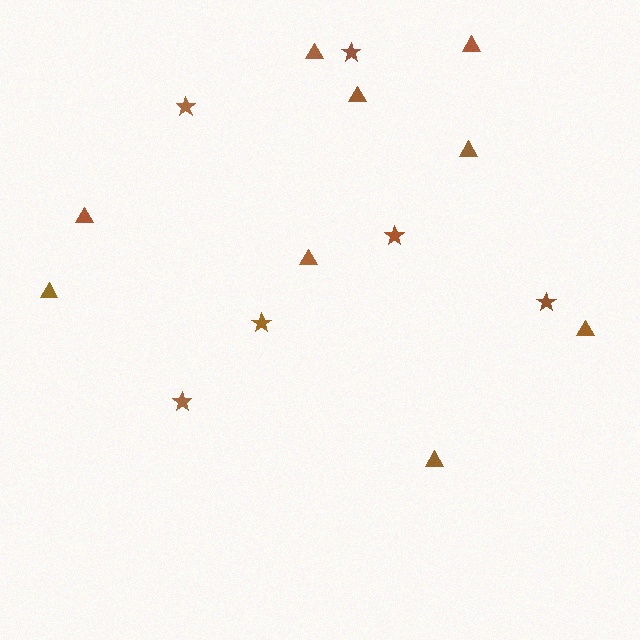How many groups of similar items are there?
There are 2 groups: one group of triangles (9) and one group of stars (6).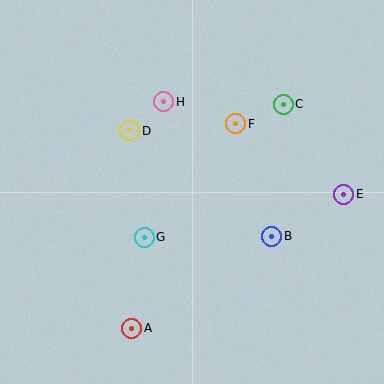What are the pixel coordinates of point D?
Point D is at (130, 131).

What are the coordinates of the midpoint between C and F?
The midpoint between C and F is at (260, 114).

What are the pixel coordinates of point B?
Point B is at (272, 236).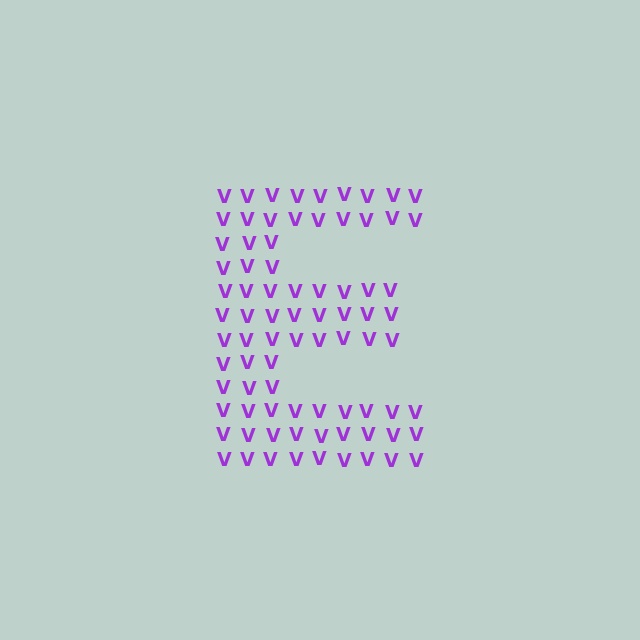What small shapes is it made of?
It is made of small letter V's.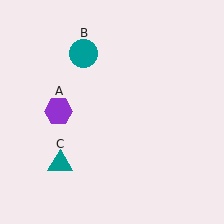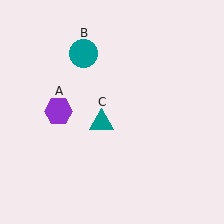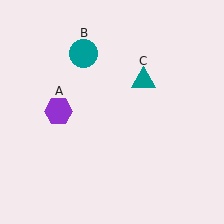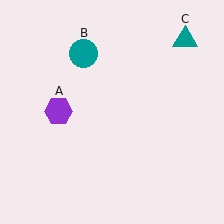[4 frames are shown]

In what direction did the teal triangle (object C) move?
The teal triangle (object C) moved up and to the right.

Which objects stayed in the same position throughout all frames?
Purple hexagon (object A) and teal circle (object B) remained stationary.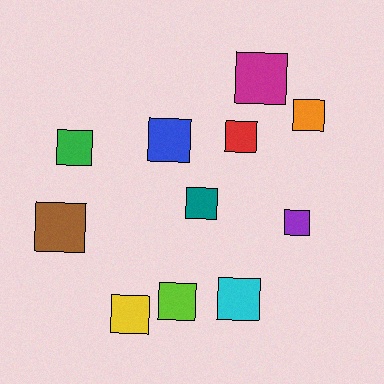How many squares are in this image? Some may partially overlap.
There are 11 squares.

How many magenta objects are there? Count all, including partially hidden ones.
There is 1 magenta object.